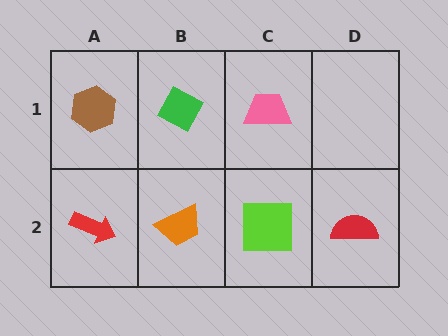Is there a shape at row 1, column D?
No, that cell is empty.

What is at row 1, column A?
A brown hexagon.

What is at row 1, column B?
A green diamond.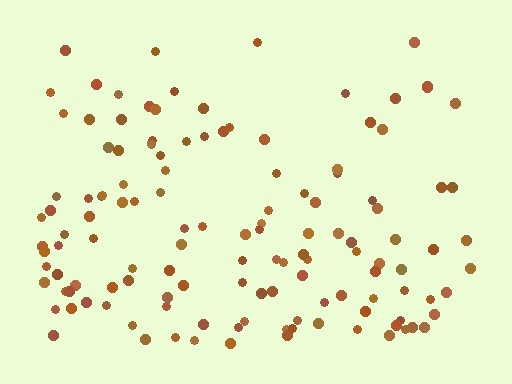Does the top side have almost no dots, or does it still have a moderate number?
Still a moderate number, just noticeably fewer than the bottom.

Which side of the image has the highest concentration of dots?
The bottom.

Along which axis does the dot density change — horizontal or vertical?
Vertical.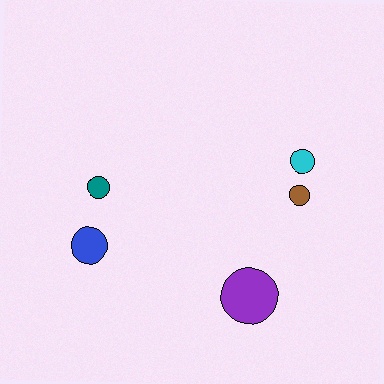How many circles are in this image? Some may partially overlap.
There are 5 circles.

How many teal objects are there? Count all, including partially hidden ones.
There is 1 teal object.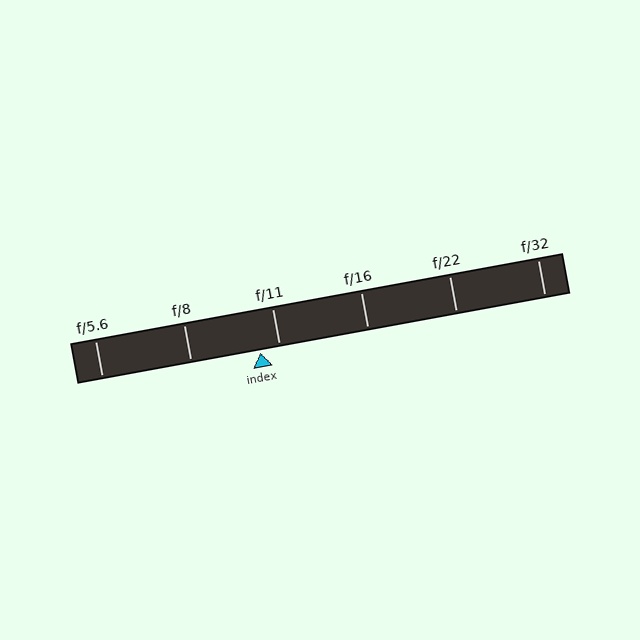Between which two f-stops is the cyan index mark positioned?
The index mark is between f/8 and f/11.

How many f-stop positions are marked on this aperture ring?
There are 6 f-stop positions marked.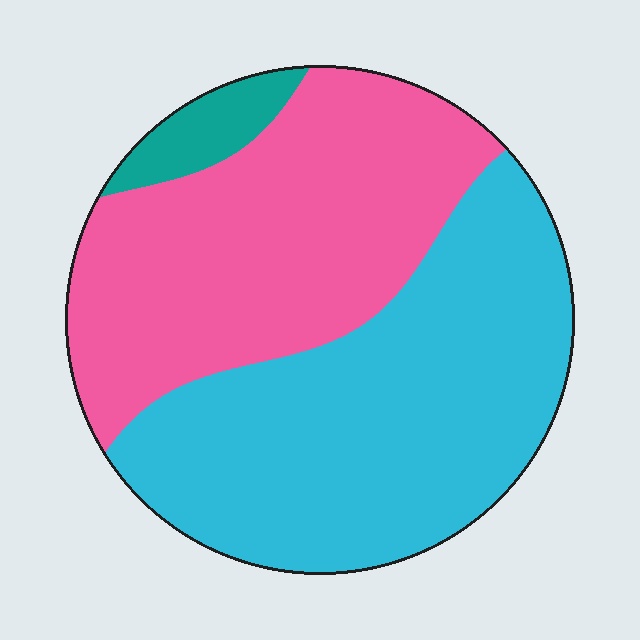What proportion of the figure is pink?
Pink covers 43% of the figure.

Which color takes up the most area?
Cyan, at roughly 50%.